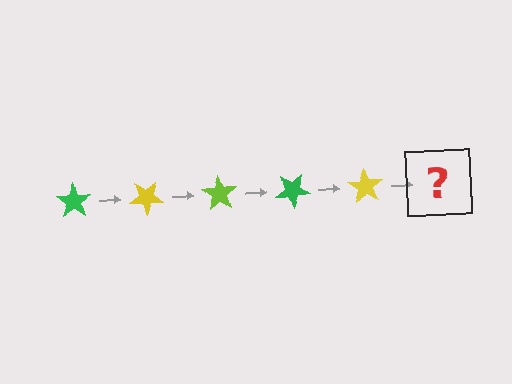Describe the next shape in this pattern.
It should be a lime star, rotated 175 degrees from the start.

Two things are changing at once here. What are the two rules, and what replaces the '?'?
The two rules are that it rotates 35 degrees each step and the color cycles through green, yellow, and lime. The '?' should be a lime star, rotated 175 degrees from the start.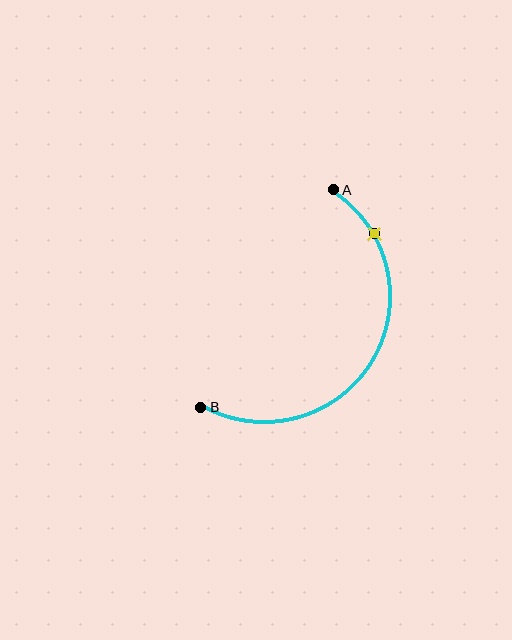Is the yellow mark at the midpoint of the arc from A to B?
No. The yellow mark lies on the arc but is closer to endpoint A. The arc midpoint would be at the point on the curve equidistant along the arc from both A and B.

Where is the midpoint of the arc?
The arc midpoint is the point on the curve farthest from the straight line joining A and B. It sits to the right of that line.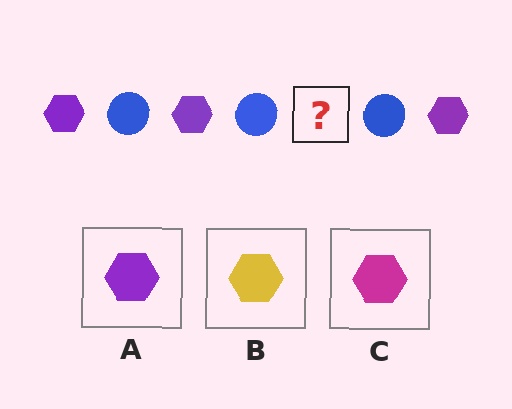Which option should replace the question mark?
Option A.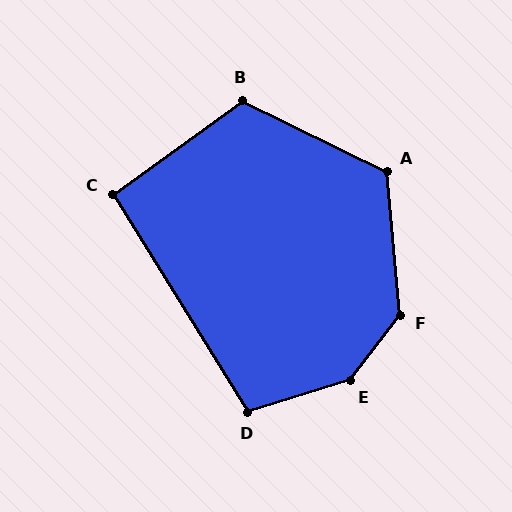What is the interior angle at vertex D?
Approximately 105 degrees (obtuse).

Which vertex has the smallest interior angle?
C, at approximately 94 degrees.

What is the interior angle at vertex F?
Approximately 137 degrees (obtuse).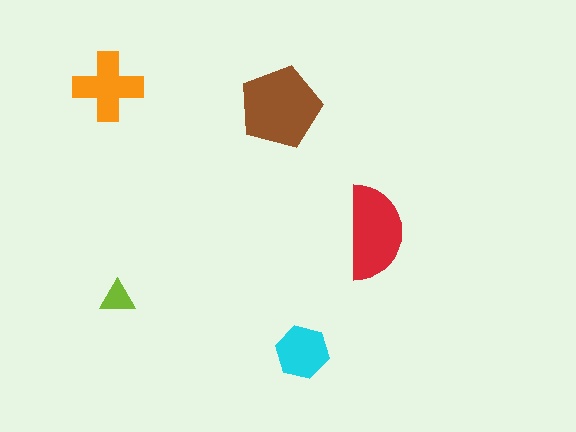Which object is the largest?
The brown pentagon.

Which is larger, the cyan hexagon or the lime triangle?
The cyan hexagon.